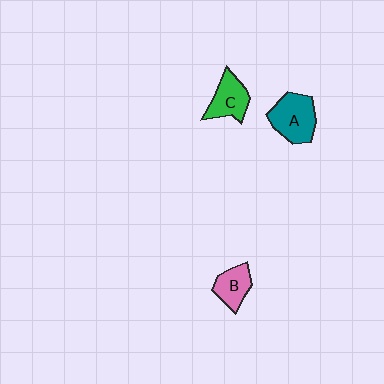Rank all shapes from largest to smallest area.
From largest to smallest: A (teal), C (green), B (pink).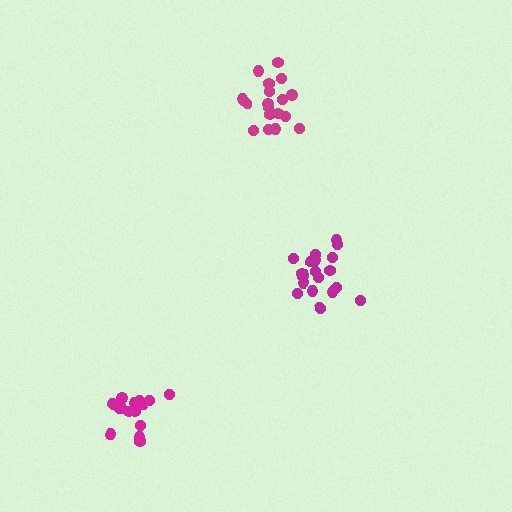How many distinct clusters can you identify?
There are 3 distinct clusters.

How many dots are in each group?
Group 1: 20 dots, Group 2: 18 dots, Group 3: 15 dots (53 total).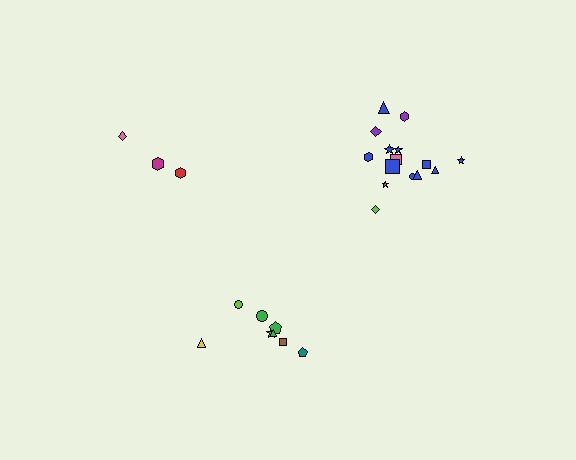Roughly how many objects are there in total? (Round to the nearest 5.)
Roughly 25 objects in total.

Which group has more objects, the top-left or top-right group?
The top-right group.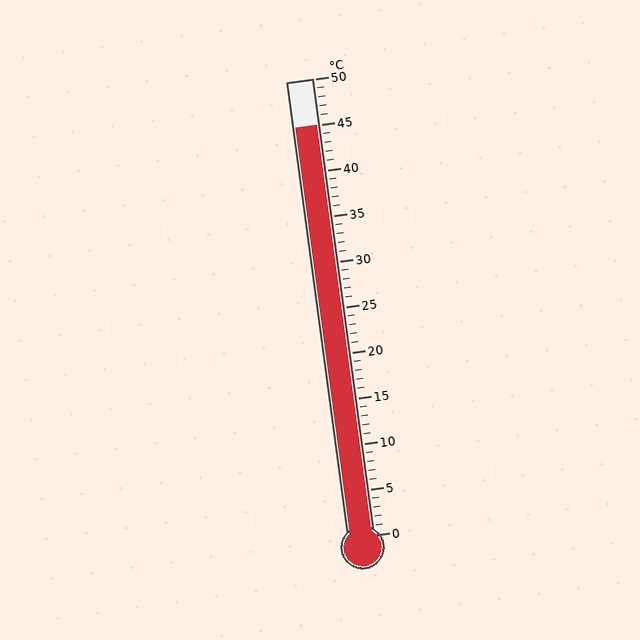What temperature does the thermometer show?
The thermometer shows approximately 45°C.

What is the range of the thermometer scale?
The thermometer scale ranges from 0°C to 50°C.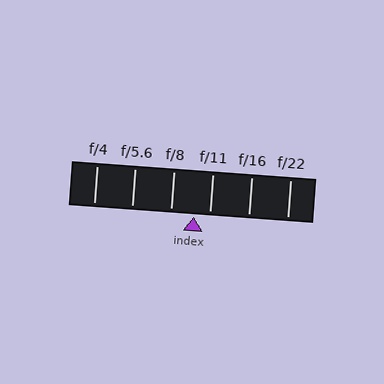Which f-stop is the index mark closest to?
The index mark is closest to f/11.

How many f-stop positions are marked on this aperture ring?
There are 6 f-stop positions marked.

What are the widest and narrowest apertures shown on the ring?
The widest aperture shown is f/4 and the narrowest is f/22.